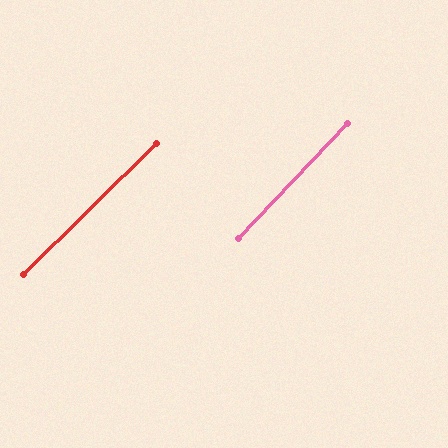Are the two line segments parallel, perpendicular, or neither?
Parallel — their directions differ by only 1.7°.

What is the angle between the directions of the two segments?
Approximately 2 degrees.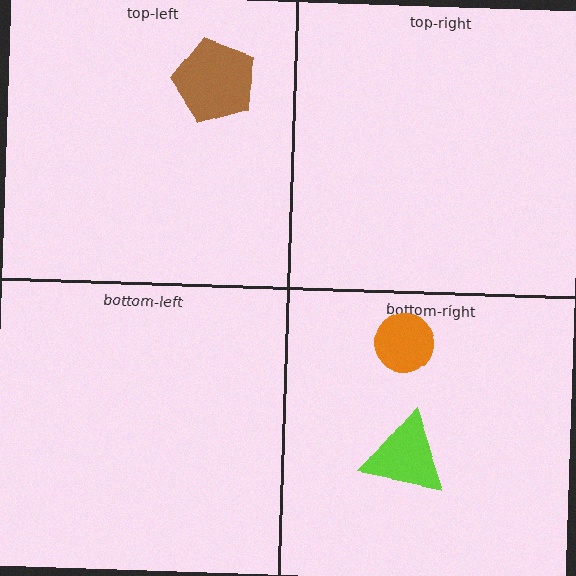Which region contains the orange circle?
The bottom-right region.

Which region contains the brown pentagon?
The top-left region.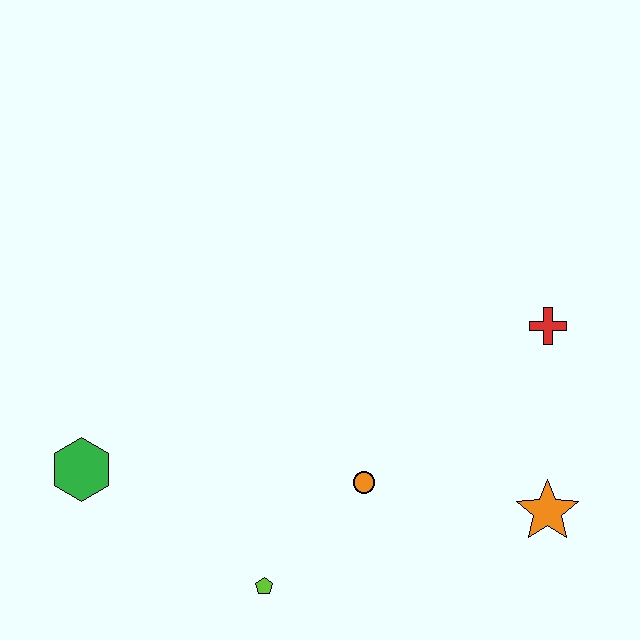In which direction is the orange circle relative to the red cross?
The orange circle is to the left of the red cross.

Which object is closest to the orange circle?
The lime pentagon is closest to the orange circle.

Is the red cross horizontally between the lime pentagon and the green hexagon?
No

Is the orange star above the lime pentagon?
Yes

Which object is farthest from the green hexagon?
The red cross is farthest from the green hexagon.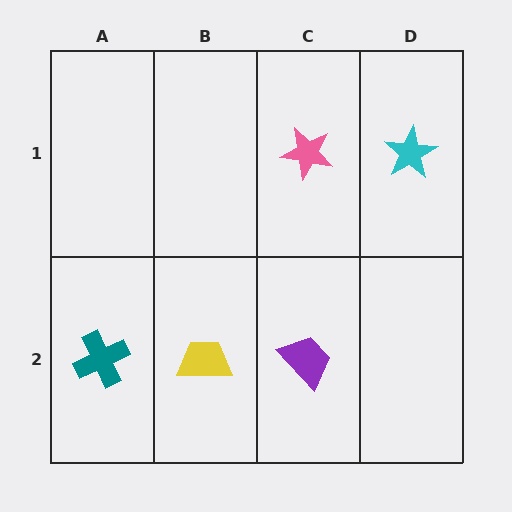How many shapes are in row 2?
3 shapes.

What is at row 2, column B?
A yellow trapezoid.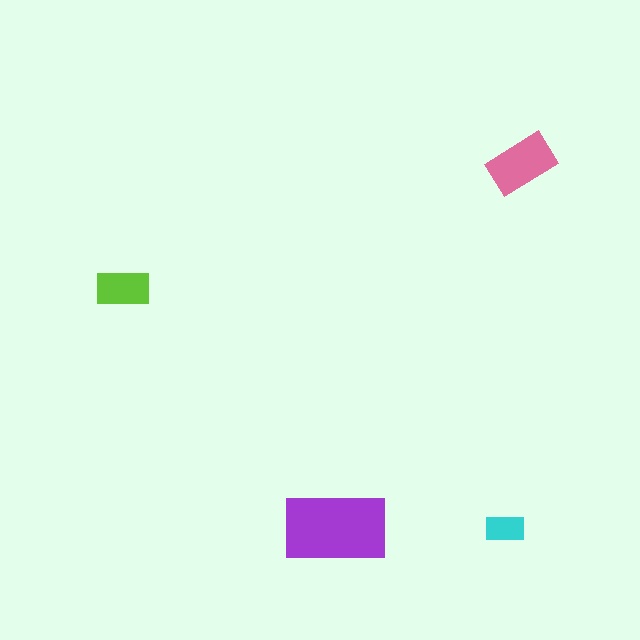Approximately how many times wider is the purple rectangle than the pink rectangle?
About 1.5 times wider.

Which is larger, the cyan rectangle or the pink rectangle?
The pink one.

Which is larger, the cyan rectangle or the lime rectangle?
The lime one.